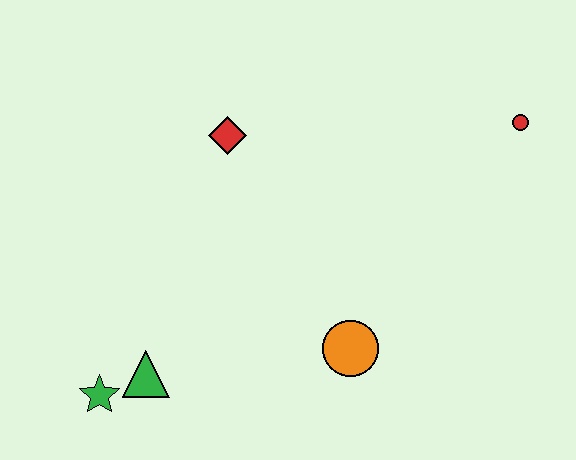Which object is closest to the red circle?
The orange circle is closest to the red circle.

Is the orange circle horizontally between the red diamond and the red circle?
Yes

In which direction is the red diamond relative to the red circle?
The red diamond is to the left of the red circle.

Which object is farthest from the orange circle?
The red circle is farthest from the orange circle.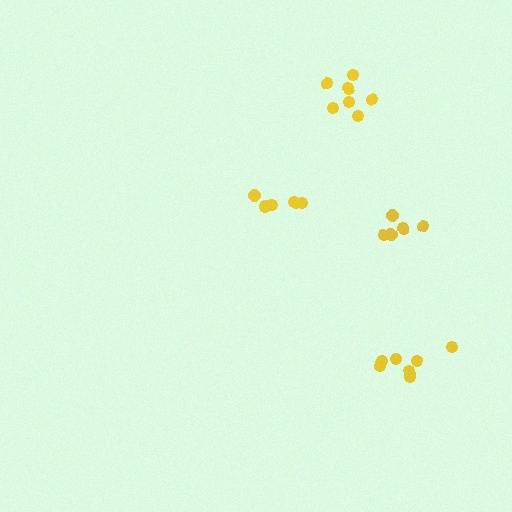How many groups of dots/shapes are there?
There are 4 groups.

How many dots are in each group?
Group 1: 7 dots, Group 2: 6 dots, Group 3: 7 dots, Group 4: 5 dots (25 total).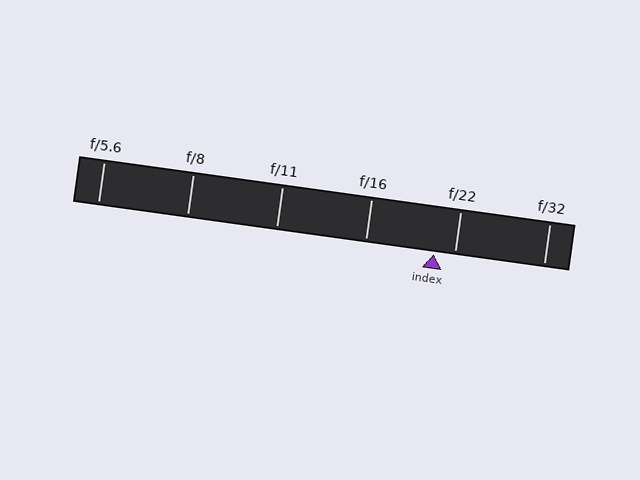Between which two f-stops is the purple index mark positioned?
The index mark is between f/16 and f/22.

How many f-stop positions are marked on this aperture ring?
There are 6 f-stop positions marked.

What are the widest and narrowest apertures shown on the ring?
The widest aperture shown is f/5.6 and the narrowest is f/32.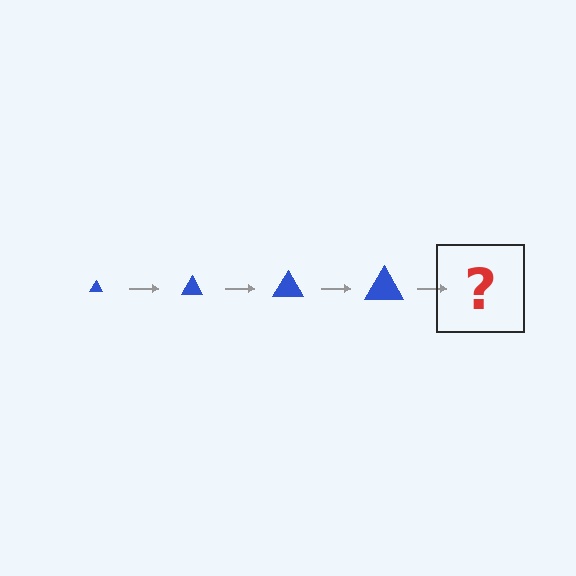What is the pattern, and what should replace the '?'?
The pattern is that the triangle gets progressively larger each step. The '?' should be a blue triangle, larger than the previous one.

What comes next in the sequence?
The next element should be a blue triangle, larger than the previous one.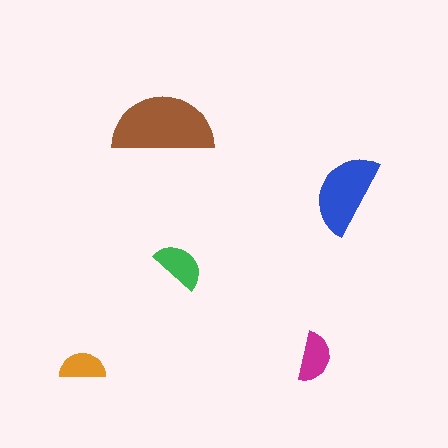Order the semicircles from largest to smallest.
the brown one, the blue one, the green one, the magenta one, the orange one.